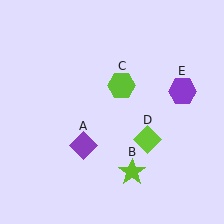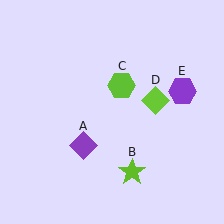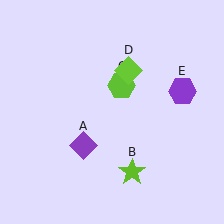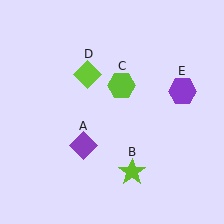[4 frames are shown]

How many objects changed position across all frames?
1 object changed position: lime diamond (object D).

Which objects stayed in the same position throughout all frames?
Purple diamond (object A) and lime star (object B) and lime hexagon (object C) and purple hexagon (object E) remained stationary.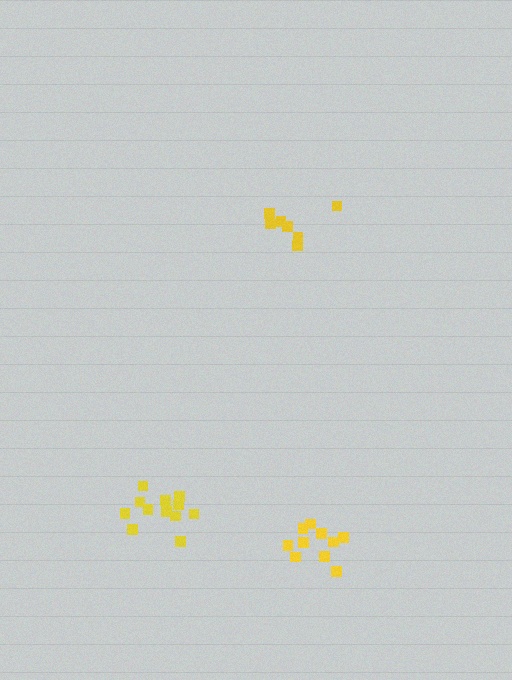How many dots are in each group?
Group 1: 7 dots, Group 2: 10 dots, Group 3: 12 dots (29 total).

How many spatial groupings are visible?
There are 3 spatial groupings.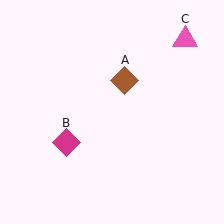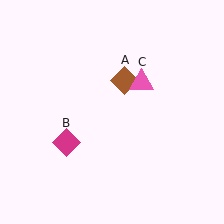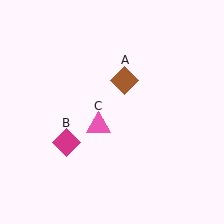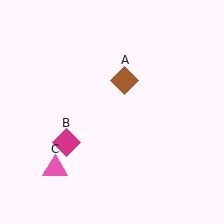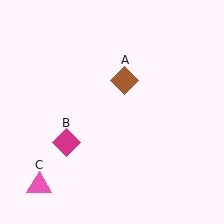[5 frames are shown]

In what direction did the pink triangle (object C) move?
The pink triangle (object C) moved down and to the left.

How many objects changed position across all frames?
1 object changed position: pink triangle (object C).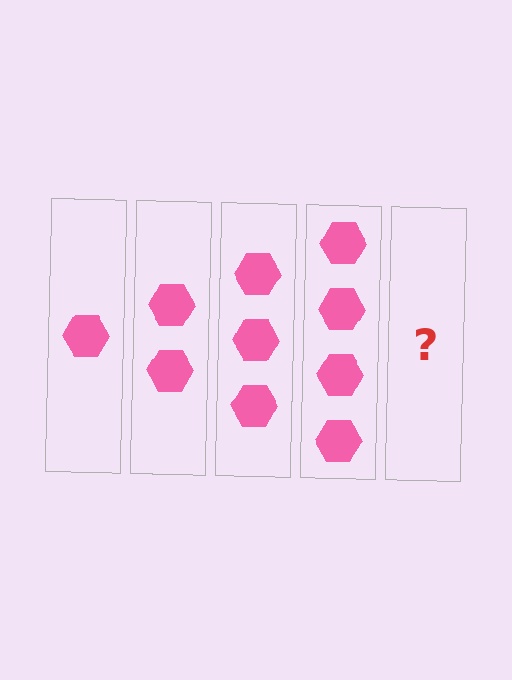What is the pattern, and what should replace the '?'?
The pattern is that each step adds one more hexagon. The '?' should be 5 hexagons.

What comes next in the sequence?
The next element should be 5 hexagons.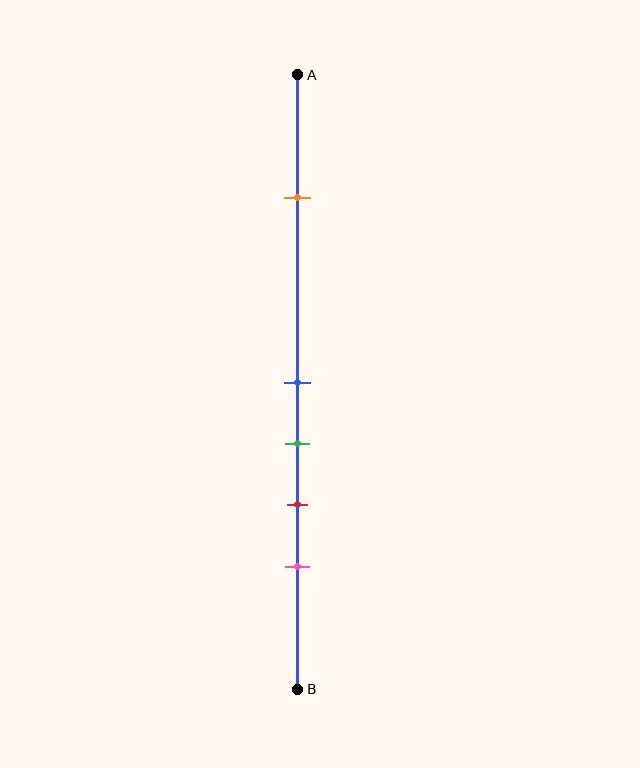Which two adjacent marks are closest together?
The blue and green marks are the closest adjacent pair.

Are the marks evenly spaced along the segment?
No, the marks are not evenly spaced.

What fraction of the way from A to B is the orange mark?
The orange mark is approximately 20% (0.2) of the way from A to B.